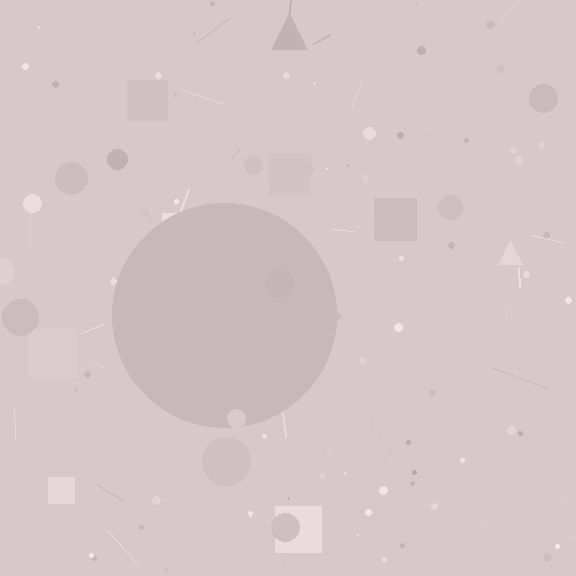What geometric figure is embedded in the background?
A circle is embedded in the background.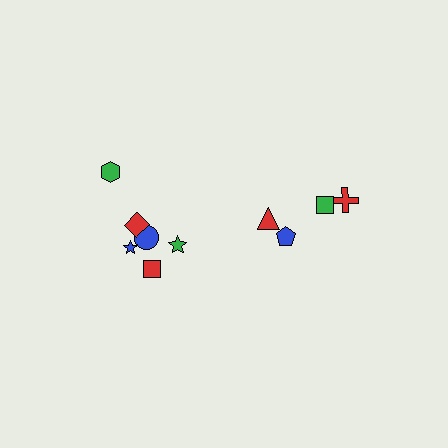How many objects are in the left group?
There are 6 objects.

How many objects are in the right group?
There are 4 objects.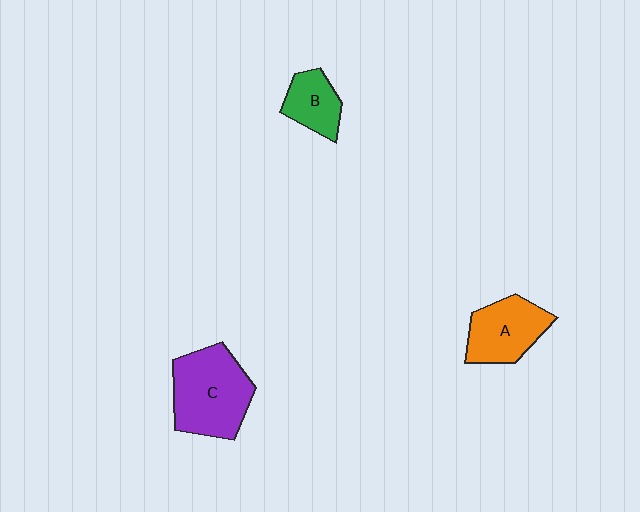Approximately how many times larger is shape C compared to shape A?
Approximately 1.4 times.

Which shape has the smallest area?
Shape B (green).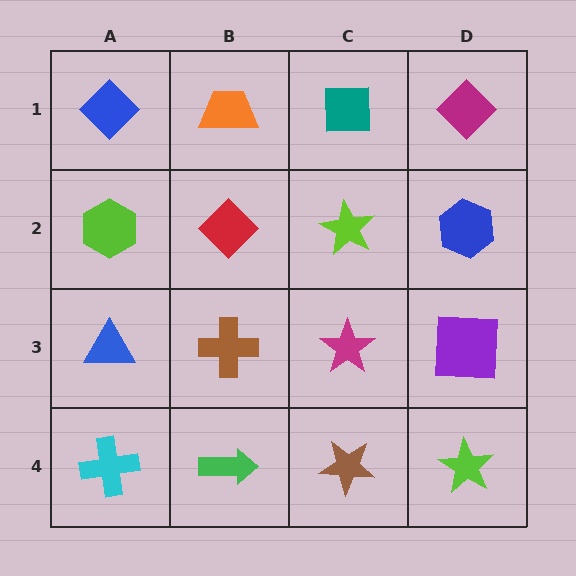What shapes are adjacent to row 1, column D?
A blue hexagon (row 2, column D), a teal square (row 1, column C).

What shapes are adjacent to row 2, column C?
A teal square (row 1, column C), a magenta star (row 3, column C), a red diamond (row 2, column B), a blue hexagon (row 2, column D).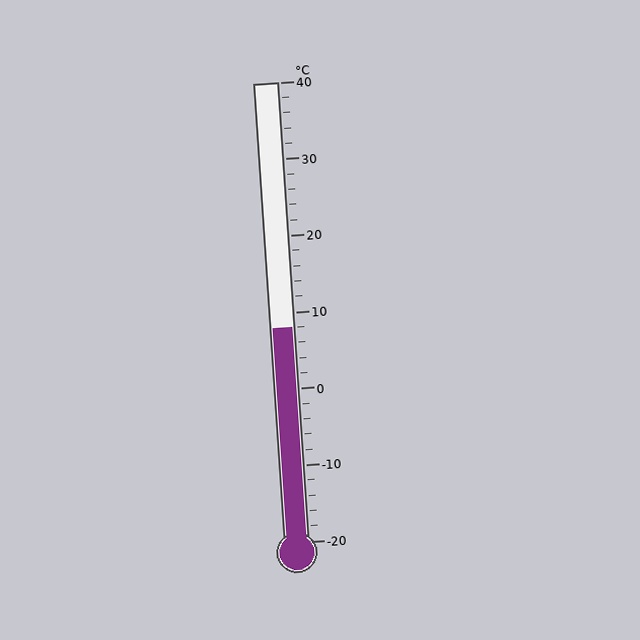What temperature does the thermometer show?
The thermometer shows approximately 8°C.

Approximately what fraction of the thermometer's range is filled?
The thermometer is filled to approximately 45% of its range.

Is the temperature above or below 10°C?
The temperature is below 10°C.